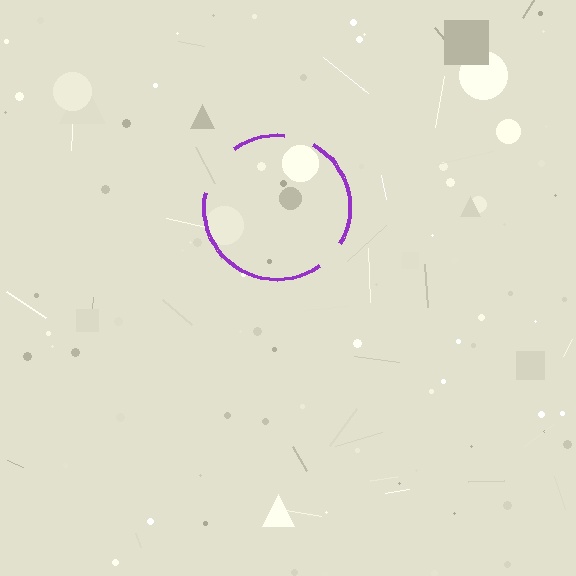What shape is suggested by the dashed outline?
The dashed outline suggests a circle.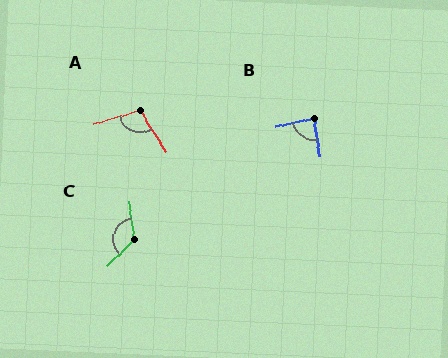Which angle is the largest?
C, at approximately 126 degrees.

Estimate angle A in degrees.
Approximately 105 degrees.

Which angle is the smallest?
B, at approximately 86 degrees.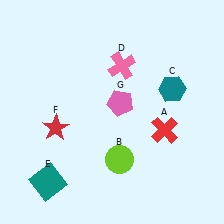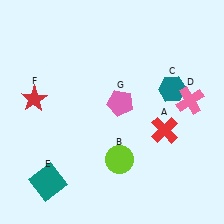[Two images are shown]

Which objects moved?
The objects that moved are: the pink cross (D), the red star (F).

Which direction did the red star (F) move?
The red star (F) moved up.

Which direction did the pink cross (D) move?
The pink cross (D) moved right.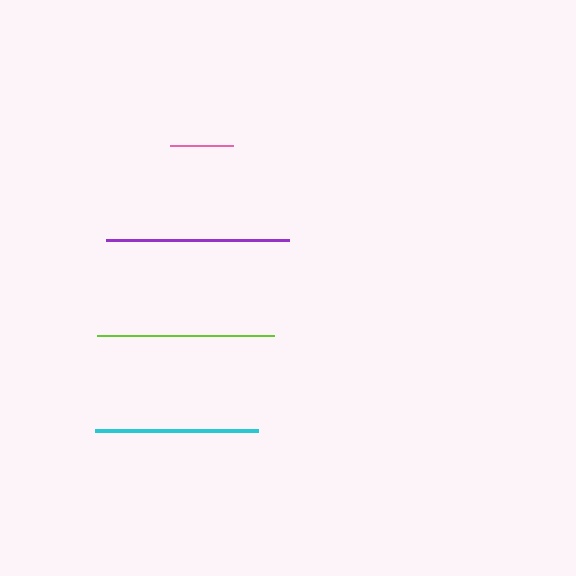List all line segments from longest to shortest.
From longest to shortest: purple, lime, cyan, pink.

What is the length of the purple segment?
The purple segment is approximately 183 pixels long.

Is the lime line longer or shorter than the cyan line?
The lime line is longer than the cyan line.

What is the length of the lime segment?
The lime segment is approximately 177 pixels long.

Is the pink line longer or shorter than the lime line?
The lime line is longer than the pink line.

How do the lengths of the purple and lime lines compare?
The purple and lime lines are approximately the same length.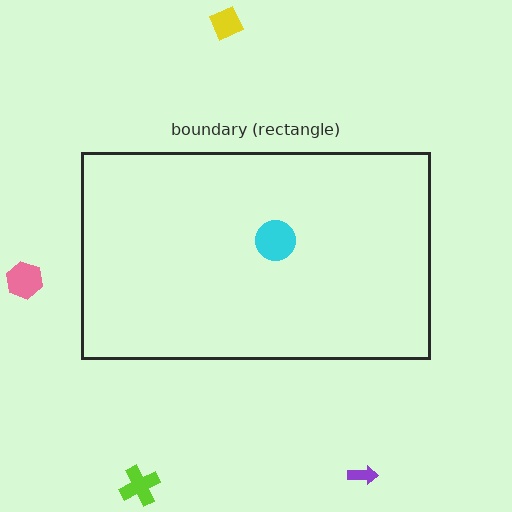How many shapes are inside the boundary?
1 inside, 4 outside.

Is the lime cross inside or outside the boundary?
Outside.